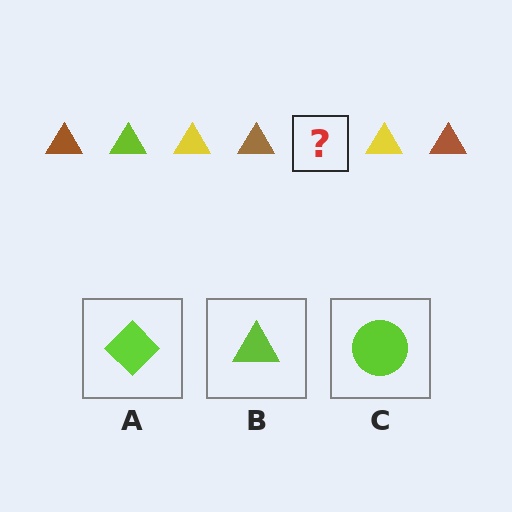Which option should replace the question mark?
Option B.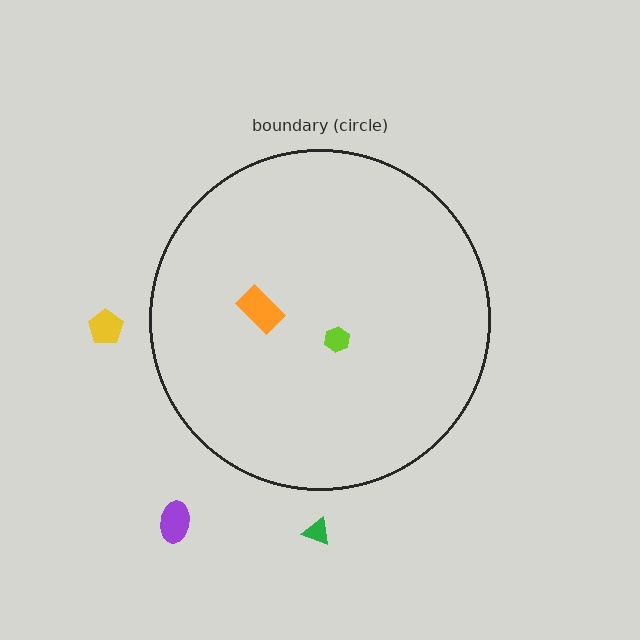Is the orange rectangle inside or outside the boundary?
Inside.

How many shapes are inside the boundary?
2 inside, 3 outside.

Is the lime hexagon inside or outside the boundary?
Inside.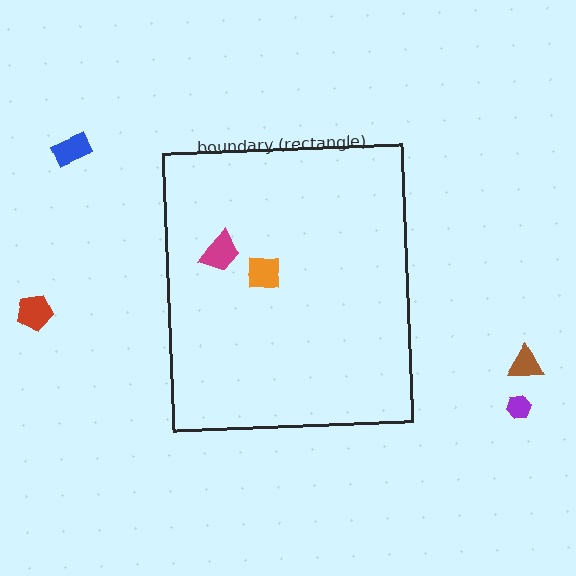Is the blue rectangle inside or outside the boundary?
Outside.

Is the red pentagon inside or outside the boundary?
Outside.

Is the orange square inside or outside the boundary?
Inside.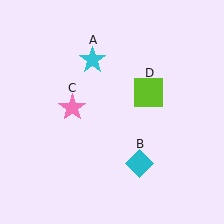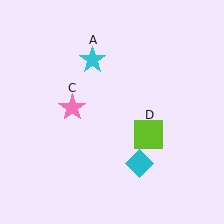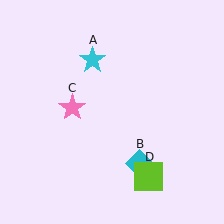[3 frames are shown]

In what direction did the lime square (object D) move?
The lime square (object D) moved down.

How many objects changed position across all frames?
1 object changed position: lime square (object D).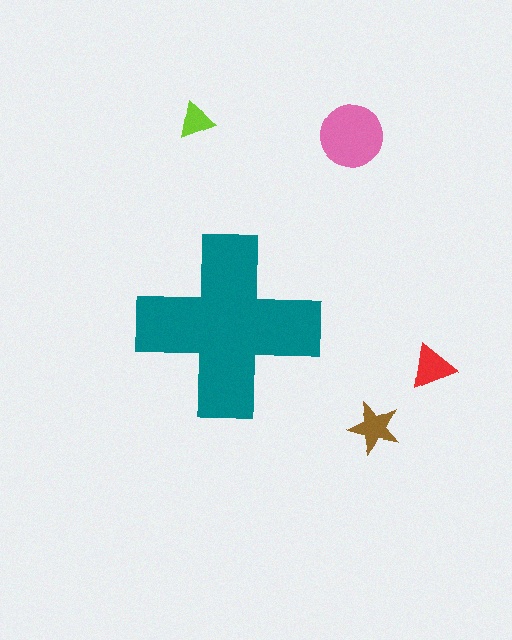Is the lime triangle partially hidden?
No, the lime triangle is fully visible.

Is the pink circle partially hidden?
No, the pink circle is fully visible.